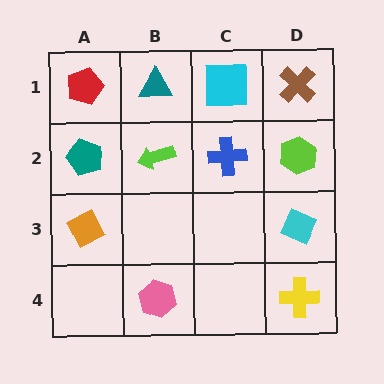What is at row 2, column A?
A teal pentagon.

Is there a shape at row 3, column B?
No, that cell is empty.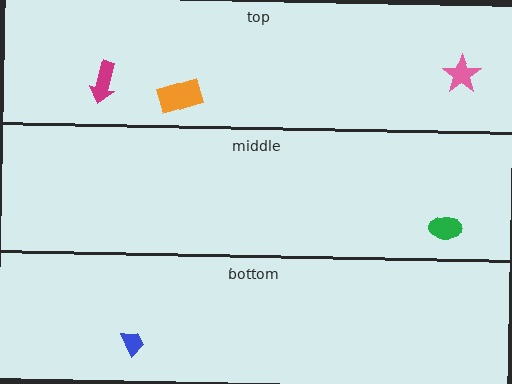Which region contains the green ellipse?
The middle region.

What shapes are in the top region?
The magenta arrow, the orange rectangle, the pink star.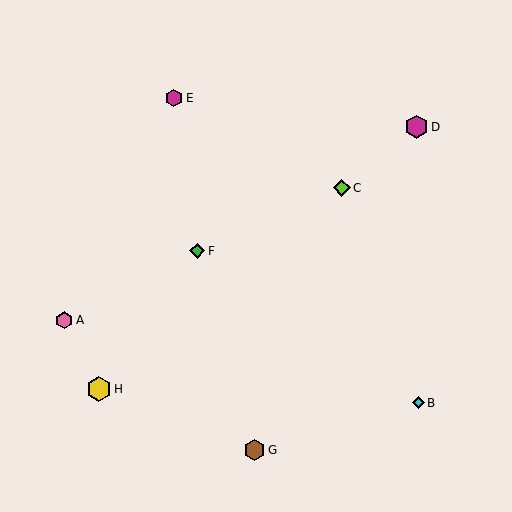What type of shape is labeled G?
Shape G is a brown hexagon.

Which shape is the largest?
The yellow hexagon (labeled H) is the largest.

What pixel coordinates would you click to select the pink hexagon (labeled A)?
Click at (64, 320) to select the pink hexagon A.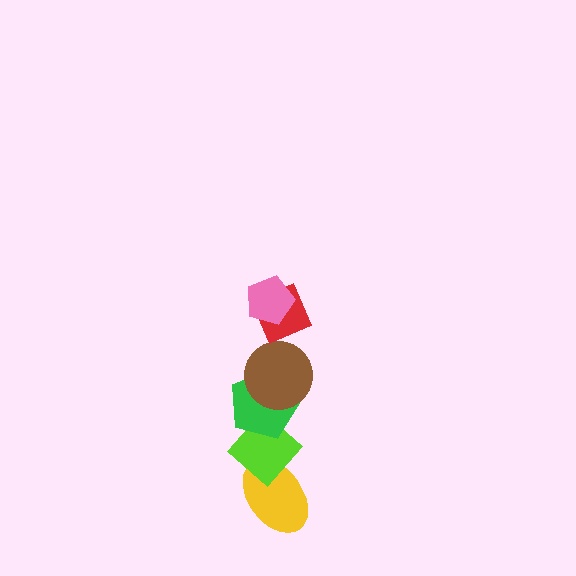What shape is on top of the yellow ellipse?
The lime diamond is on top of the yellow ellipse.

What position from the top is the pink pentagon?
The pink pentagon is 1st from the top.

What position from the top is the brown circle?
The brown circle is 3rd from the top.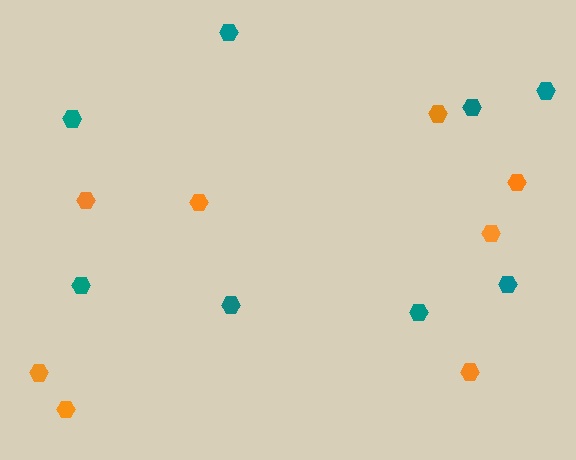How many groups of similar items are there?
There are 2 groups: one group of orange hexagons (8) and one group of teal hexagons (8).